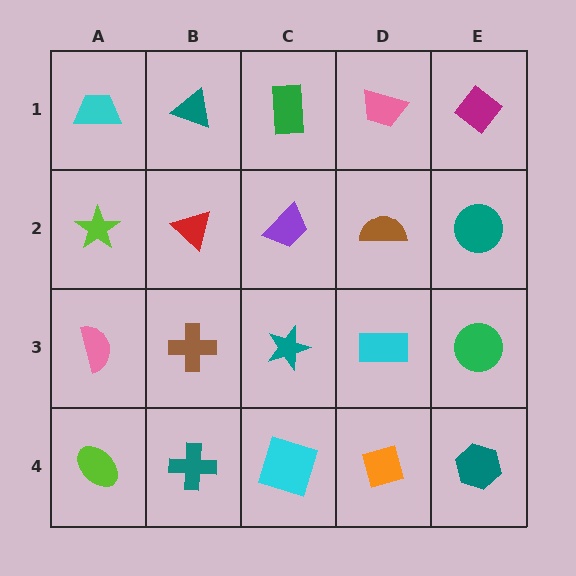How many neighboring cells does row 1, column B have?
3.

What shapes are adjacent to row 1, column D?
A brown semicircle (row 2, column D), a green rectangle (row 1, column C), a magenta diamond (row 1, column E).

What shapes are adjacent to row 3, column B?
A red triangle (row 2, column B), a teal cross (row 4, column B), a pink semicircle (row 3, column A), a teal star (row 3, column C).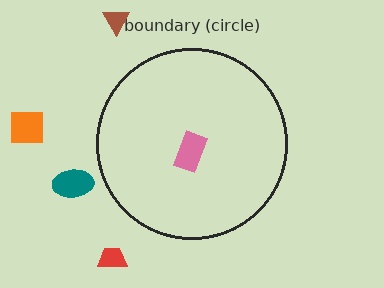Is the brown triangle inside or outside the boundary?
Outside.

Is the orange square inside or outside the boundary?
Outside.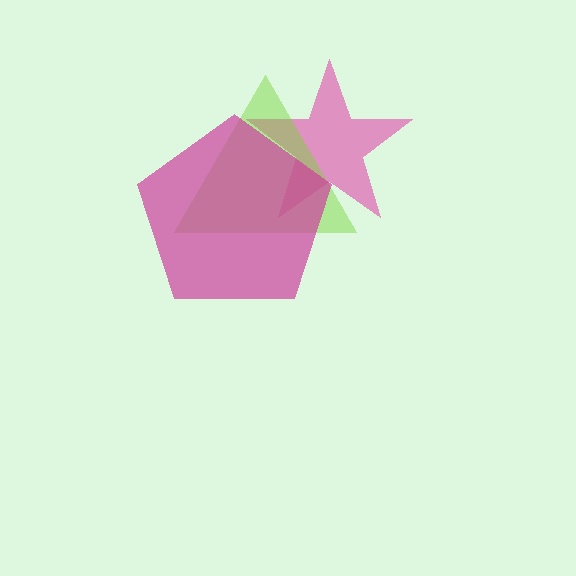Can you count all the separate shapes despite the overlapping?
Yes, there are 3 separate shapes.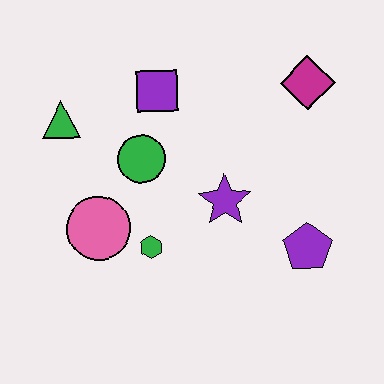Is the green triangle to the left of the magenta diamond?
Yes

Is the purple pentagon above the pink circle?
No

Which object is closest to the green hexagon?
The pink circle is closest to the green hexagon.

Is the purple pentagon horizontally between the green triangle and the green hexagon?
No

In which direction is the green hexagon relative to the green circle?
The green hexagon is below the green circle.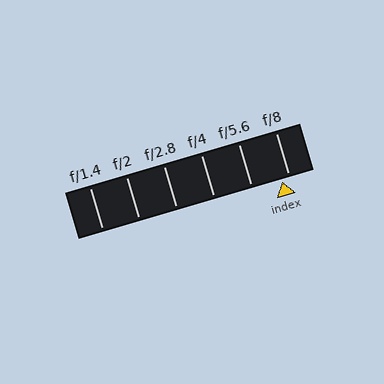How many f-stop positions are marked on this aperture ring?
There are 6 f-stop positions marked.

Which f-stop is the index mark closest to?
The index mark is closest to f/8.